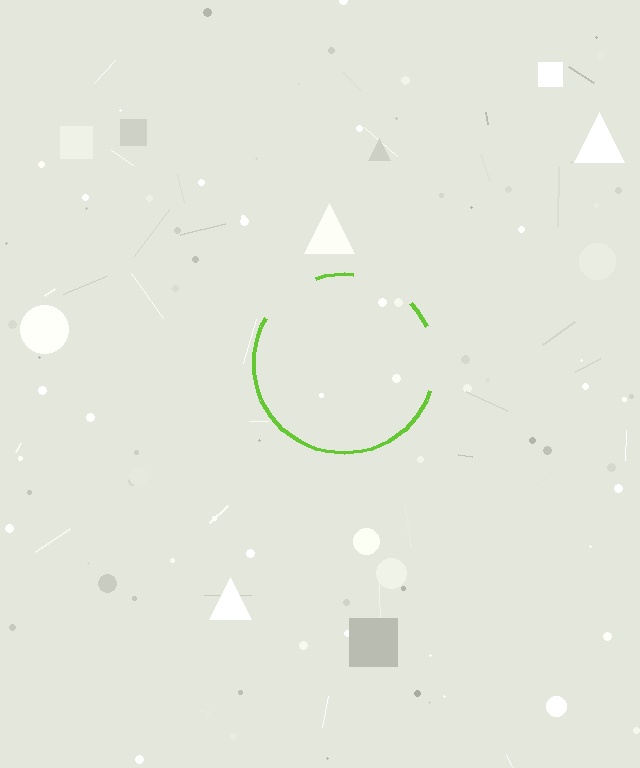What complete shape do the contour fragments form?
The contour fragments form a circle.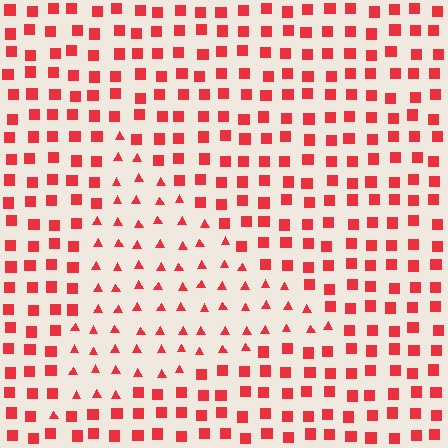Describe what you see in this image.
The image is filled with small red elements arranged in a uniform grid. A triangle-shaped region contains triangles, while the surrounding area contains squares. The boundary is defined purely by the change in element shape.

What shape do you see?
I see a triangle.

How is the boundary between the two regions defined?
The boundary is defined by a change in element shape: triangles inside vs. squares outside. All elements share the same color and spacing.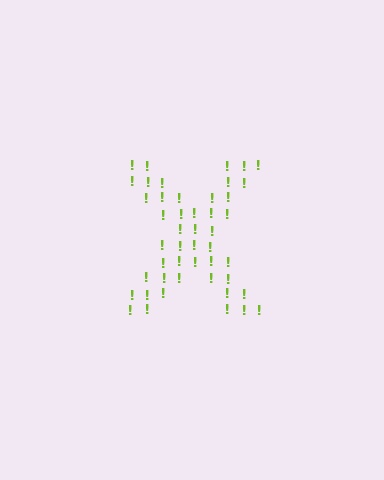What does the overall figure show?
The overall figure shows the letter X.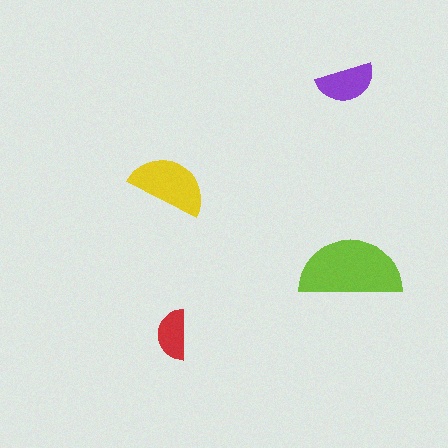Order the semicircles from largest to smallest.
the lime one, the yellow one, the purple one, the red one.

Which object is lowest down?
The red semicircle is bottommost.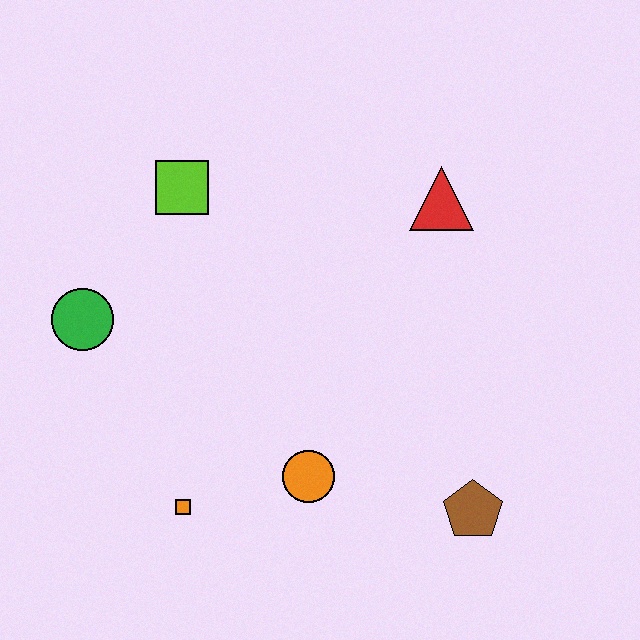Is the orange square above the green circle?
No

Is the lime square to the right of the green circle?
Yes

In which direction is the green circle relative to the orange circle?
The green circle is to the left of the orange circle.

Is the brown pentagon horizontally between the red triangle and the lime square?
No